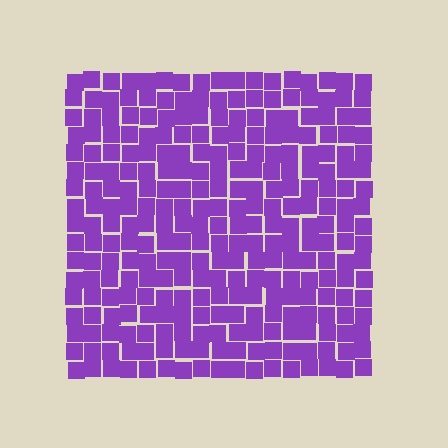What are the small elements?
The small elements are squares.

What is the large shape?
The large shape is a square.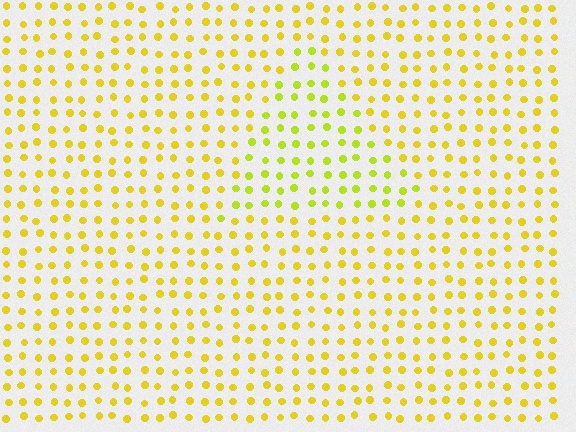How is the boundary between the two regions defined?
The boundary is defined purely by a slight shift in hue (about 21 degrees). Spacing, size, and orientation are identical on both sides.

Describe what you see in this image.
The image is filled with small yellow elements in a uniform arrangement. A triangle-shaped region is visible where the elements are tinted to a slightly different hue, forming a subtle color boundary.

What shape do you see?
I see a triangle.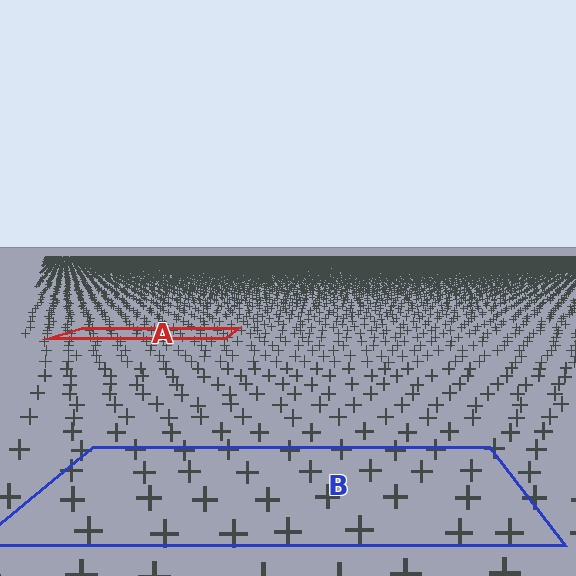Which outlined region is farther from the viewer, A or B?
Region A is farther from the viewer — the texture elements inside it appear smaller and more densely packed.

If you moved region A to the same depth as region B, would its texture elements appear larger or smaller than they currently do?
They would appear larger. At a closer depth, the same texture elements are projected at a bigger on-screen size.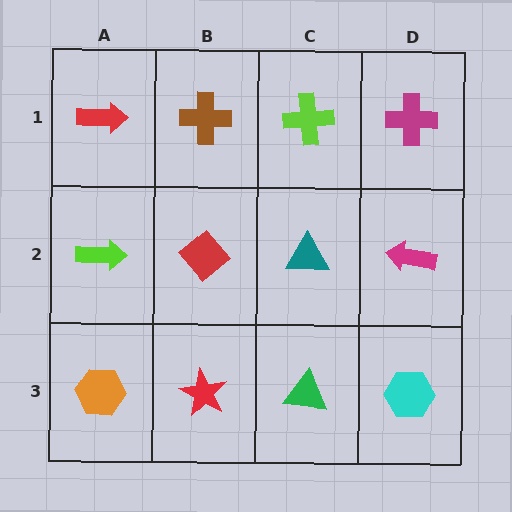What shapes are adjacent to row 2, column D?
A magenta cross (row 1, column D), a cyan hexagon (row 3, column D), a teal triangle (row 2, column C).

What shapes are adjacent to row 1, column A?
A lime arrow (row 2, column A), a brown cross (row 1, column B).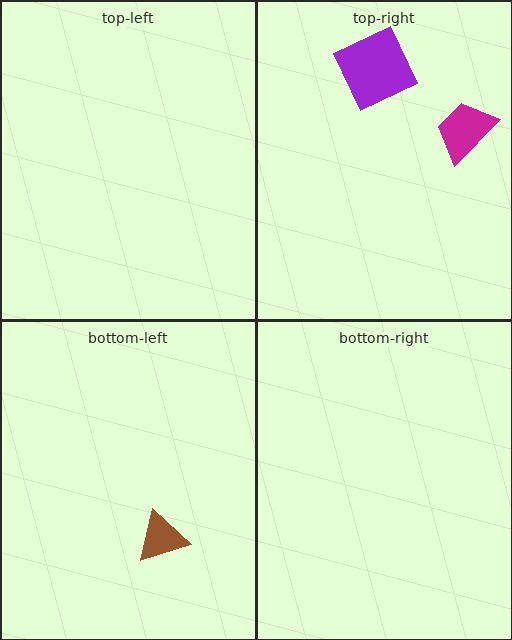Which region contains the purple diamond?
The top-right region.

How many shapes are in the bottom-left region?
1.